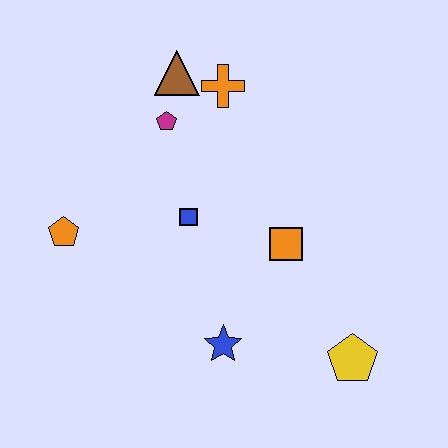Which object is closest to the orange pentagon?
The blue square is closest to the orange pentagon.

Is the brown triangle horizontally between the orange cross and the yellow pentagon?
No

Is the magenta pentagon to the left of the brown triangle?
Yes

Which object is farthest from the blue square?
The yellow pentagon is farthest from the blue square.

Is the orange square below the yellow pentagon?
No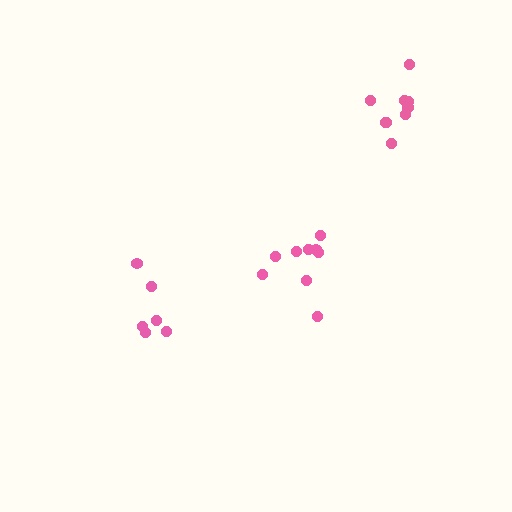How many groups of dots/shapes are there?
There are 3 groups.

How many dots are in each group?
Group 1: 9 dots, Group 2: 6 dots, Group 3: 9 dots (24 total).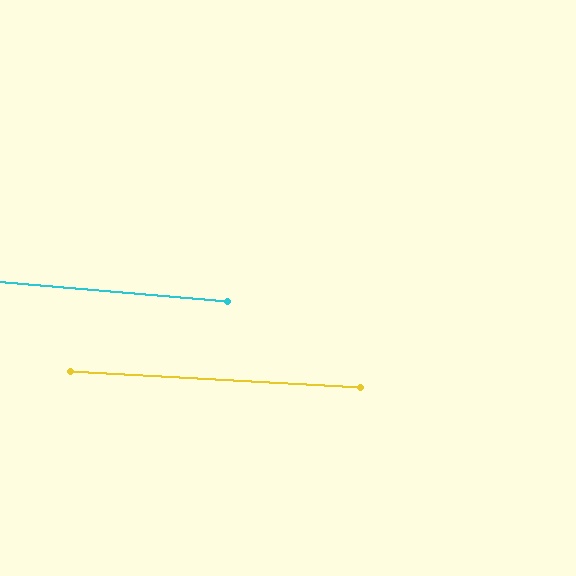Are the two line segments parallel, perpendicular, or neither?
Parallel — their directions differ by only 1.8°.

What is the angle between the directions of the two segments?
Approximately 2 degrees.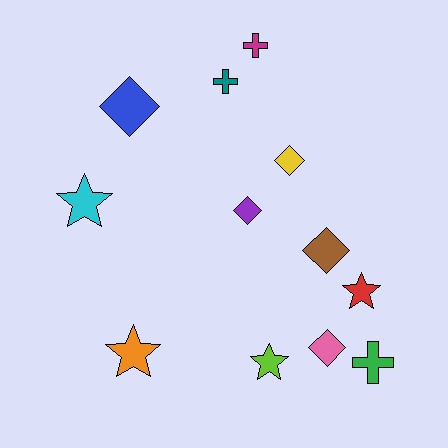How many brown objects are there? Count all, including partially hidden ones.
There is 1 brown object.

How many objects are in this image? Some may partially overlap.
There are 12 objects.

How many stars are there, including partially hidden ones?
There are 4 stars.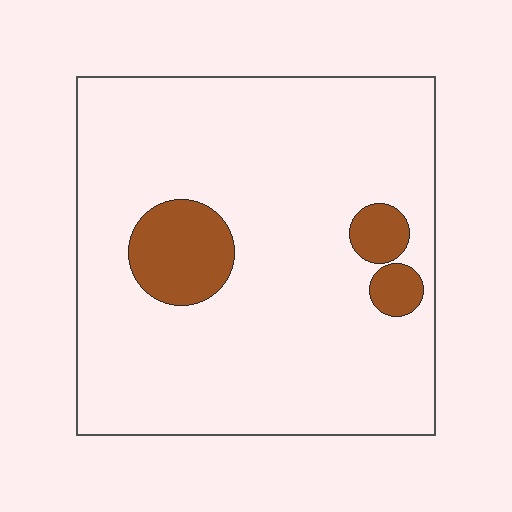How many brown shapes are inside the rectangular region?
3.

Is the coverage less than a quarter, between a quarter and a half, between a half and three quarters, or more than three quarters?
Less than a quarter.